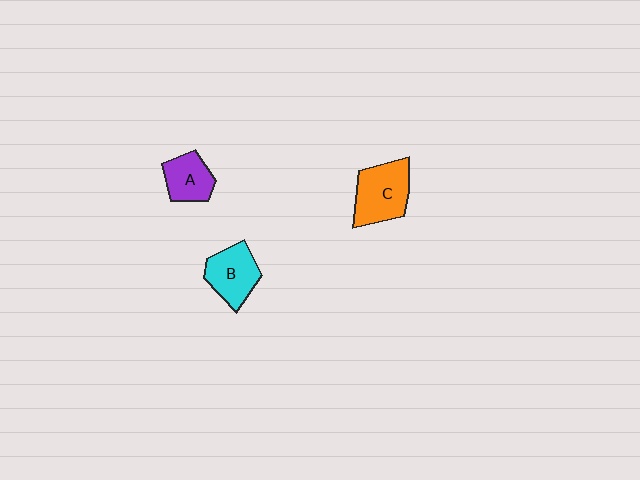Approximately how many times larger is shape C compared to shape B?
Approximately 1.2 times.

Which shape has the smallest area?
Shape A (purple).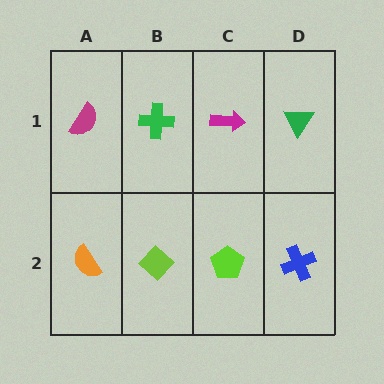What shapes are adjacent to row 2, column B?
A green cross (row 1, column B), an orange semicircle (row 2, column A), a lime pentagon (row 2, column C).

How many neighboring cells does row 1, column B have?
3.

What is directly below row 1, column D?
A blue cross.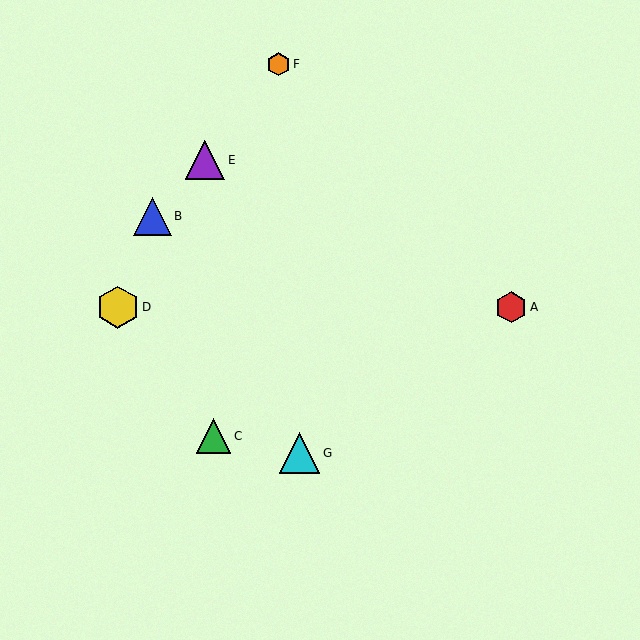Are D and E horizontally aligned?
No, D is at y≈307 and E is at y≈160.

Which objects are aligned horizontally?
Objects A, D are aligned horizontally.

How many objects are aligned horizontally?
2 objects (A, D) are aligned horizontally.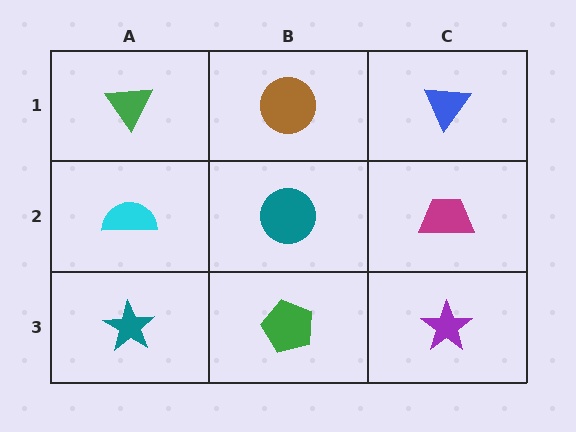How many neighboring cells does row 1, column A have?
2.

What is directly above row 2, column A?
A green triangle.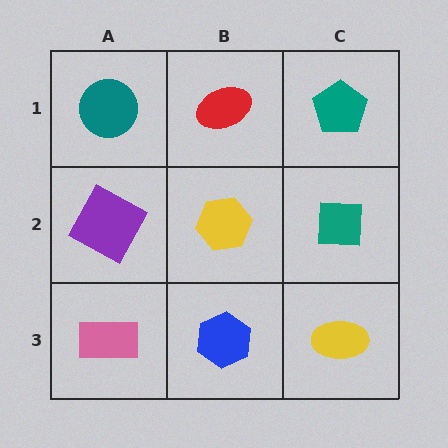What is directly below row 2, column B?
A blue hexagon.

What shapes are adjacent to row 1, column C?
A teal square (row 2, column C), a red ellipse (row 1, column B).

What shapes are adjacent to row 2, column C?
A teal pentagon (row 1, column C), a yellow ellipse (row 3, column C), a yellow hexagon (row 2, column B).